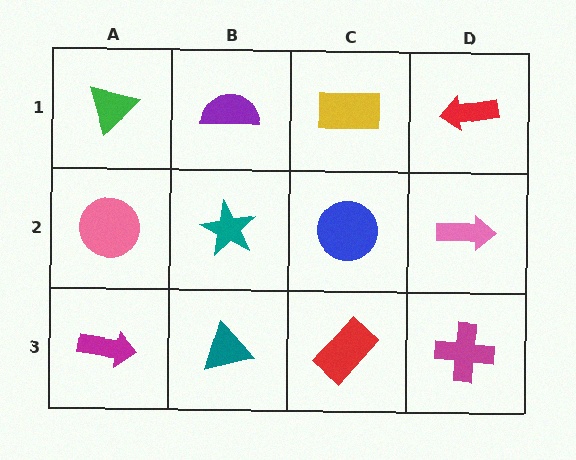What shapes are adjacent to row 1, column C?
A blue circle (row 2, column C), a purple semicircle (row 1, column B), a red arrow (row 1, column D).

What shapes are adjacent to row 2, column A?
A green triangle (row 1, column A), a magenta arrow (row 3, column A), a teal star (row 2, column B).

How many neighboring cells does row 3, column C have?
3.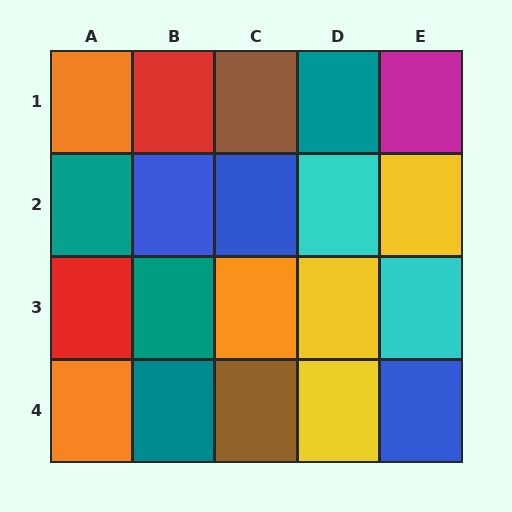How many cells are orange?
3 cells are orange.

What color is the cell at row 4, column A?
Orange.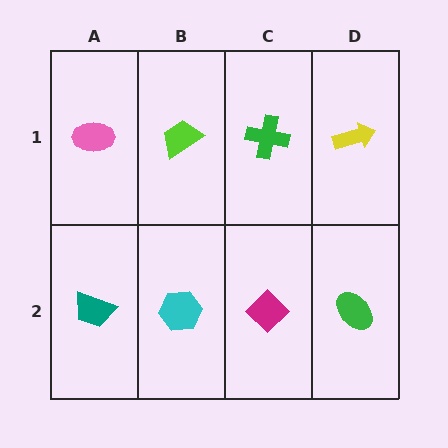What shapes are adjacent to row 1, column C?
A magenta diamond (row 2, column C), a lime trapezoid (row 1, column B), a yellow arrow (row 1, column D).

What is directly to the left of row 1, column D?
A green cross.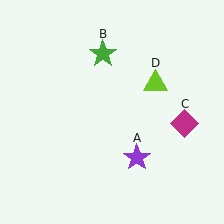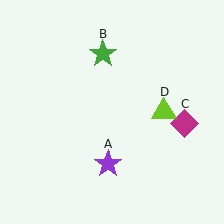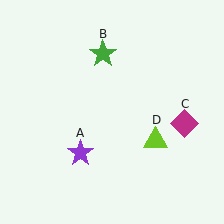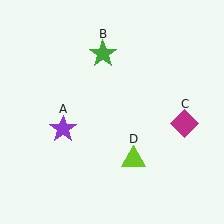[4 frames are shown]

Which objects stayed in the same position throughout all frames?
Green star (object B) and magenta diamond (object C) remained stationary.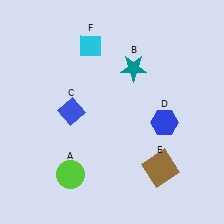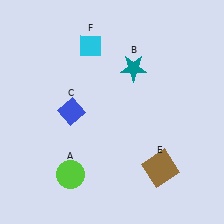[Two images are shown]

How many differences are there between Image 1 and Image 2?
There is 1 difference between the two images.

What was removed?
The blue hexagon (D) was removed in Image 2.